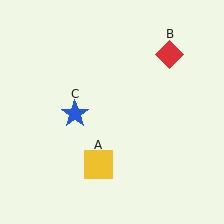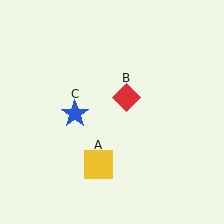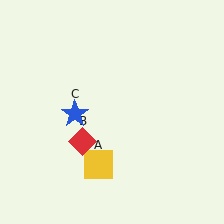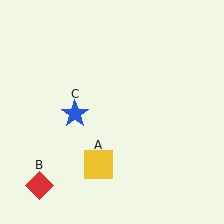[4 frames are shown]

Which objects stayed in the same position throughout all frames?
Yellow square (object A) and blue star (object C) remained stationary.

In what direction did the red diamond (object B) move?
The red diamond (object B) moved down and to the left.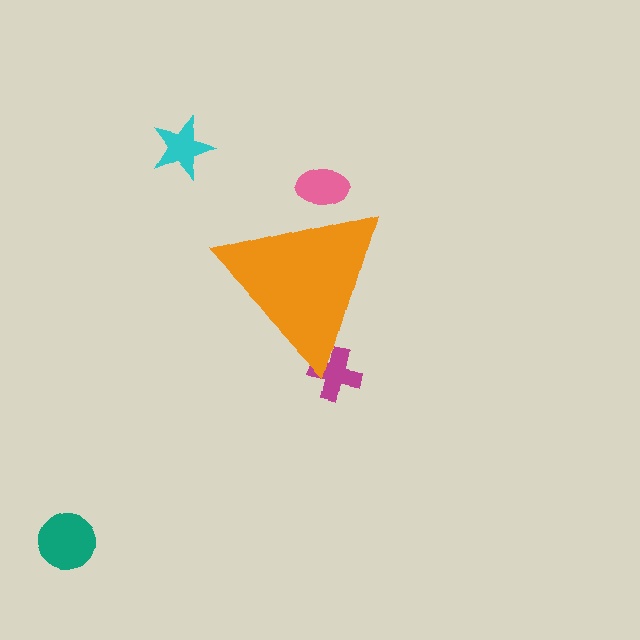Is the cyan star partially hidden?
No, the cyan star is fully visible.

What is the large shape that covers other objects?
An orange triangle.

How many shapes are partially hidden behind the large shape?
2 shapes are partially hidden.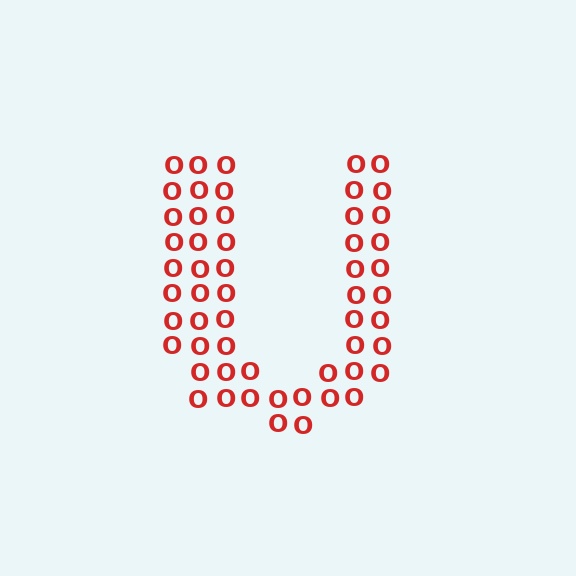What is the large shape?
The large shape is the letter U.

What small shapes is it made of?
It is made of small letter O's.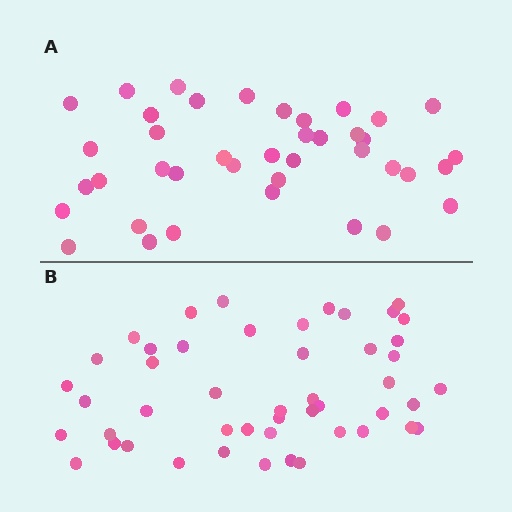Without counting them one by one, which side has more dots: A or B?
Region B (the bottom region) has more dots.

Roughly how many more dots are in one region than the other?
Region B has roughly 8 or so more dots than region A.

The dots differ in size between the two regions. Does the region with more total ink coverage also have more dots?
No. Region A has more total ink coverage because its dots are larger, but region B actually contains more individual dots. Total area can be misleading — the number of items is what matters here.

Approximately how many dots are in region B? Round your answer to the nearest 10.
About 50 dots. (The exact count is 48, which rounds to 50.)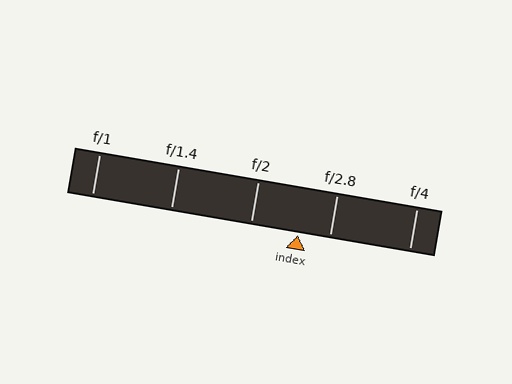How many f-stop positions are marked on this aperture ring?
There are 5 f-stop positions marked.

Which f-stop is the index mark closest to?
The index mark is closest to f/2.8.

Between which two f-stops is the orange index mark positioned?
The index mark is between f/2 and f/2.8.